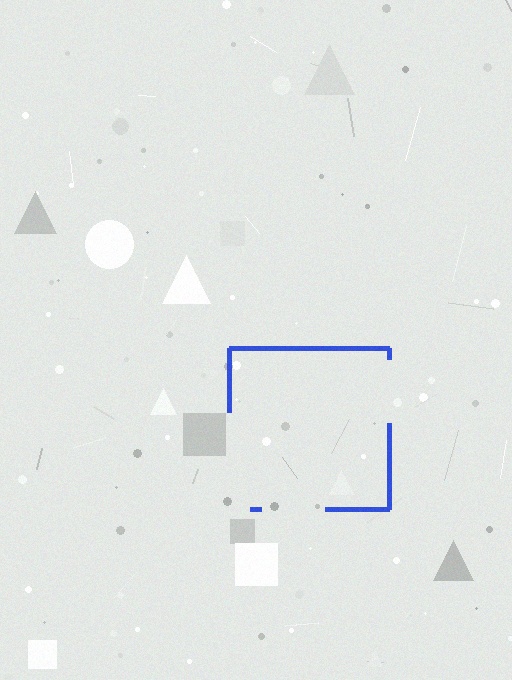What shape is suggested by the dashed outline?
The dashed outline suggests a square.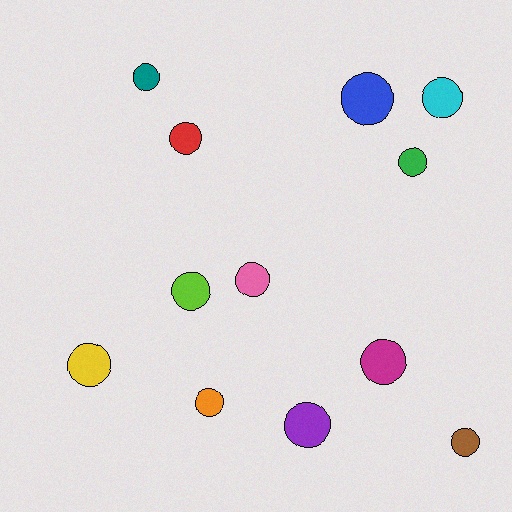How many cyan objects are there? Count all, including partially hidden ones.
There is 1 cyan object.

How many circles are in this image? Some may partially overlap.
There are 12 circles.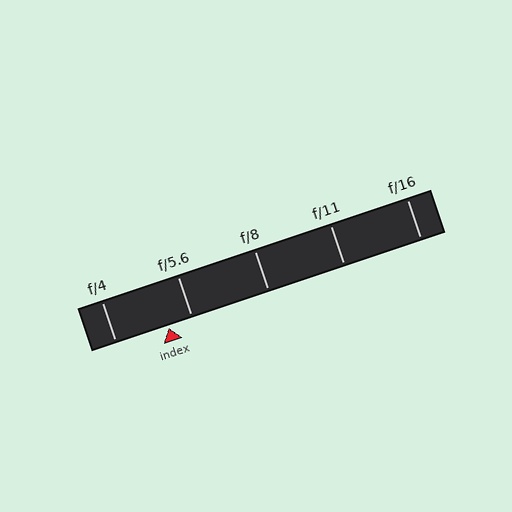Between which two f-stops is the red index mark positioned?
The index mark is between f/4 and f/5.6.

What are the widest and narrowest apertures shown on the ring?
The widest aperture shown is f/4 and the narrowest is f/16.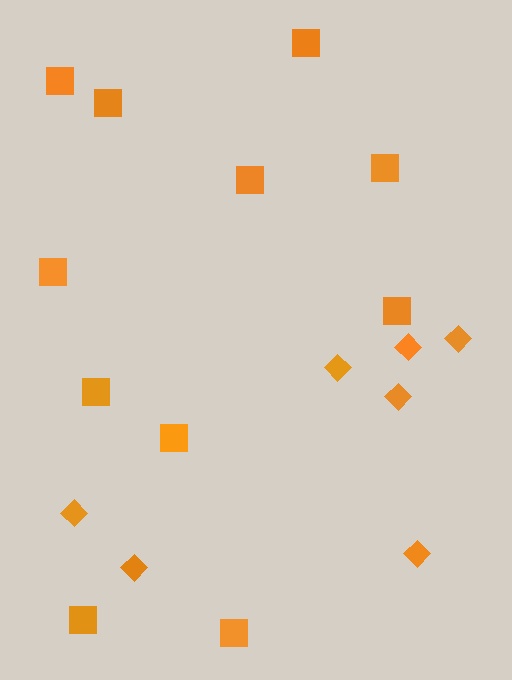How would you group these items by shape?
There are 2 groups: one group of diamonds (7) and one group of squares (11).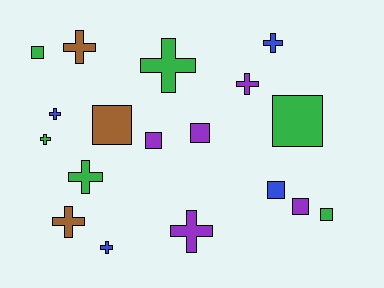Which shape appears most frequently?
Cross, with 10 objects.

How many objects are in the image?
There are 18 objects.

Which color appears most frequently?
Green, with 6 objects.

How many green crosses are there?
There are 3 green crosses.